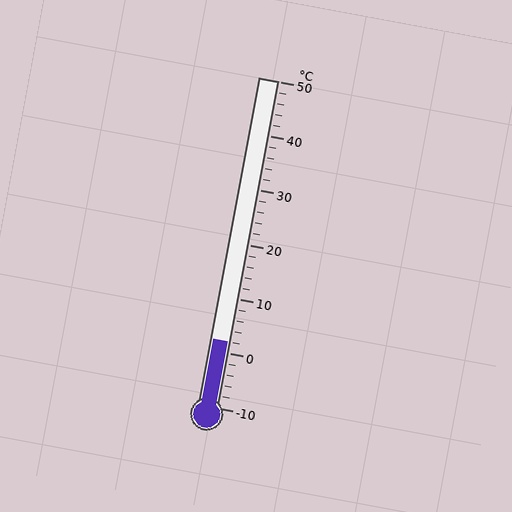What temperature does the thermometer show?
The thermometer shows approximately 2°C.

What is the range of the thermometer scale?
The thermometer scale ranges from -10°C to 50°C.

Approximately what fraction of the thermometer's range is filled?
The thermometer is filled to approximately 20% of its range.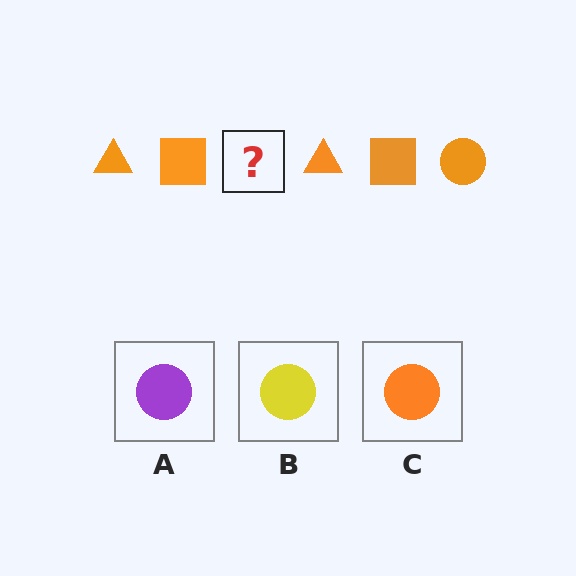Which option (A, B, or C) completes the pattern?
C.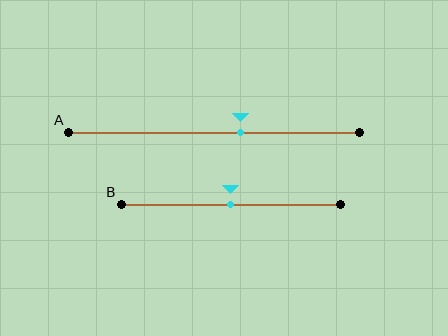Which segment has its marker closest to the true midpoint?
Segment B has its marker closest to the true midpoint.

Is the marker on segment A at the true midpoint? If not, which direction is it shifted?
No, the marker on segment A is shifted to the right by about 9% of the segment length.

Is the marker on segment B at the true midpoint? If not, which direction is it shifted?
Yes, the marker on segment B is at the true midpoint.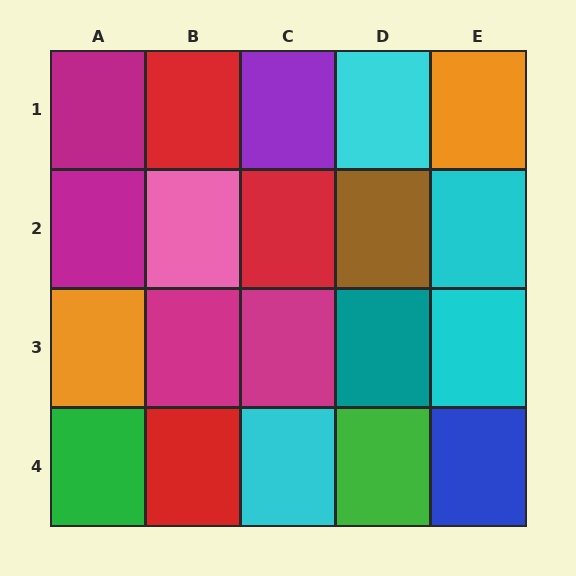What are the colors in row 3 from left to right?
Orange, magenta, magenta, teal, cyan.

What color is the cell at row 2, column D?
Brown.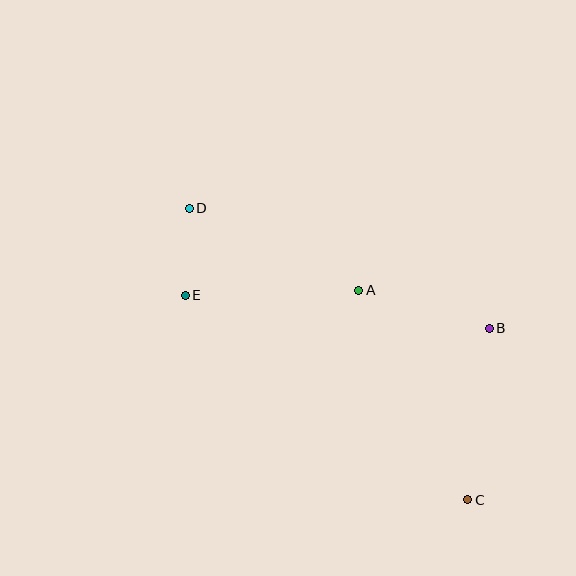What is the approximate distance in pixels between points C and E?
The distance between C and E is approximately 349 pixels.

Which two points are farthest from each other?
Points C and D are farthest from each other.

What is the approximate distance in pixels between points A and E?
The distance between A and E is approximately 174 pixels.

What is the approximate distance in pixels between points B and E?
The distance between B and E is approximately 306 pixels.